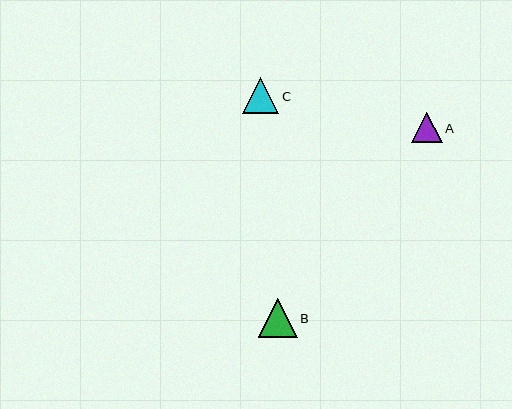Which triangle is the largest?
Triangle B is the largest with a size of approximately 39 pixels.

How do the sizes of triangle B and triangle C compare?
Triangle B and triangle C are approximately the same size.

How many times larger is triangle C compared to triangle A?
Triangle C is approximately 1.2 times the size of triangle A.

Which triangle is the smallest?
Triangle A is the smallest with a size of approximately 30 pixels.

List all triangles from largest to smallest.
From largest to smallest: B, C, A.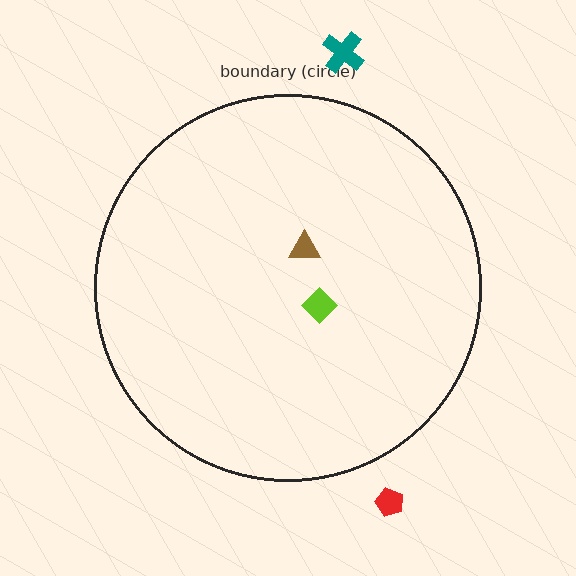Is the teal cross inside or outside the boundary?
Outside.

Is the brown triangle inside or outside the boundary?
Inside.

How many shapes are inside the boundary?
2 inside, 2 outside.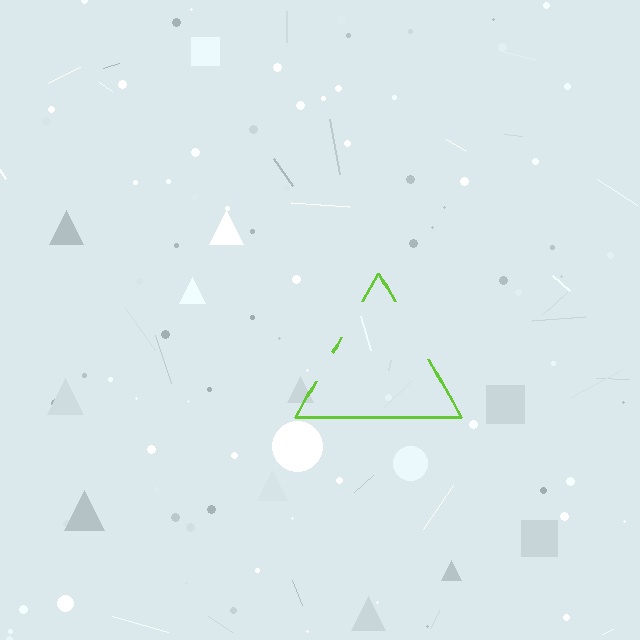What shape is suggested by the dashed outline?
The dashed outline suggests a triangle.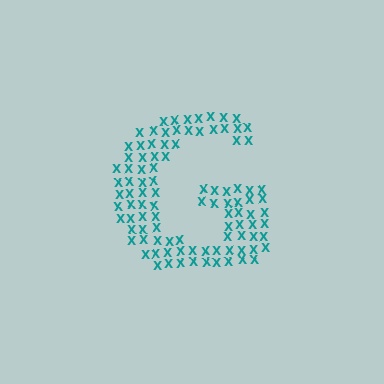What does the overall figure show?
The overall figure shows the letter G.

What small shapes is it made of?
It is made of small letter X's.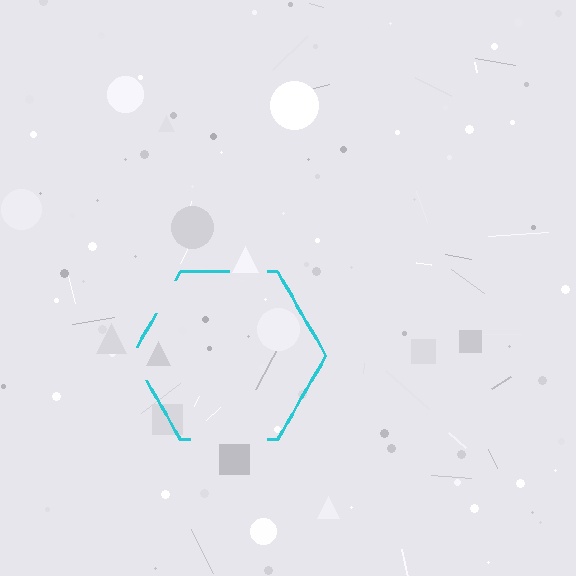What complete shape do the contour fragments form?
The contour fragments form a hexagon.